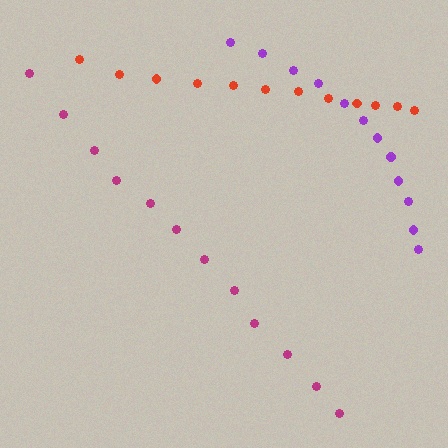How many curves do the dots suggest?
There are 3 distinct paths.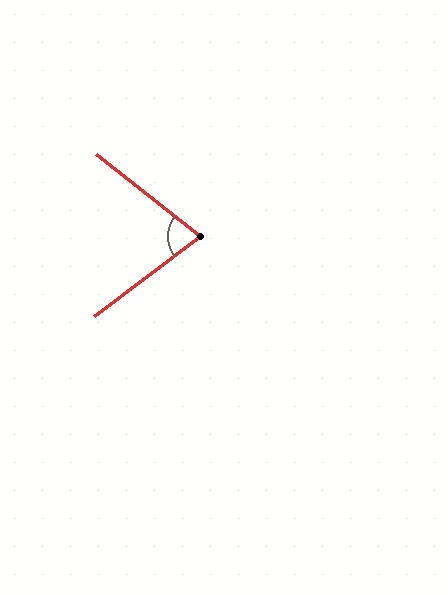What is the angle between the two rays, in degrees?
Approximately 75 degrees.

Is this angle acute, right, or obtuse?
It is acute.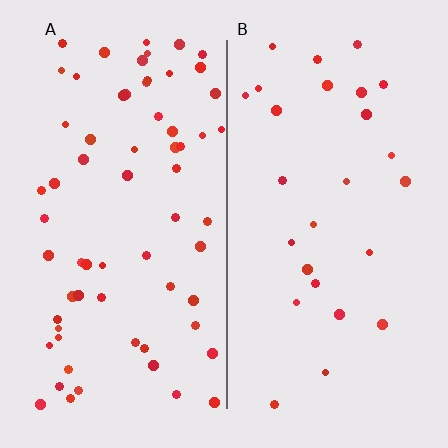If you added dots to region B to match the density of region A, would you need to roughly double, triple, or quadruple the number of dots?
Approximately double.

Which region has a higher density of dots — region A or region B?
A (the left).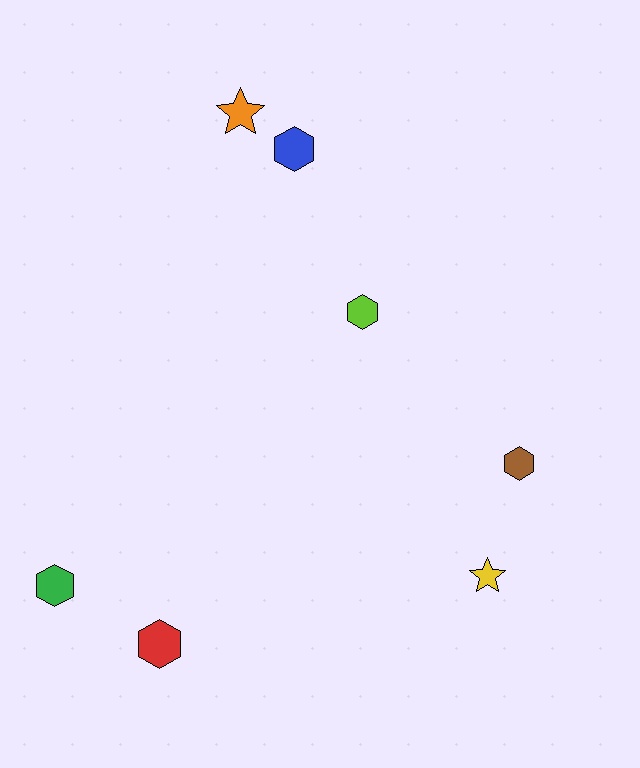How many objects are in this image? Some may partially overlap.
There are 7 objects.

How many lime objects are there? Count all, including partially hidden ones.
There is 1 lime object.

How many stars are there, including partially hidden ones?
There are 2 stars.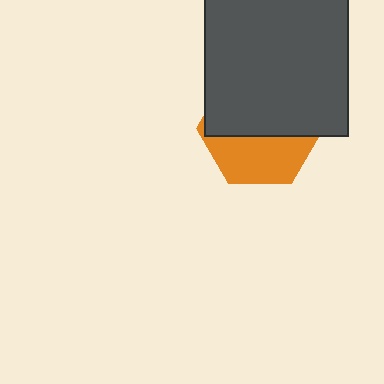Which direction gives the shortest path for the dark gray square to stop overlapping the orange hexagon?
Moving up gives the shortest separation.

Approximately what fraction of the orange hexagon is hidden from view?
Roughly 60% of the orange hexagon is hidden behind the dark gray square.